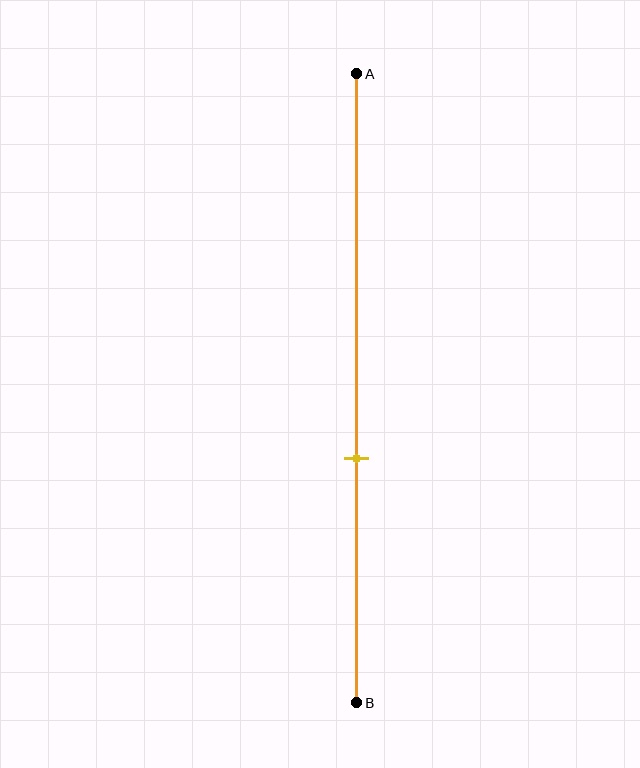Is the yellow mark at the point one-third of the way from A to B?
No, the mark is at about 60% from A, not at the 33% one-third point.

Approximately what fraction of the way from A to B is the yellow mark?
The yellow mark is approximately 60% of the way from A to B.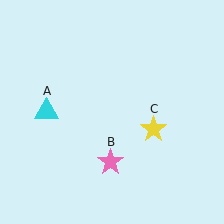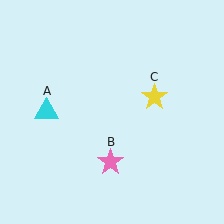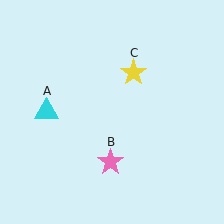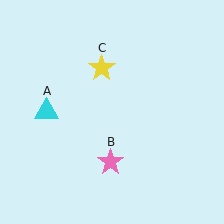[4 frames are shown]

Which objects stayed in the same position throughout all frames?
Cyan triangle (object A) and pink star (object B) remained stationary.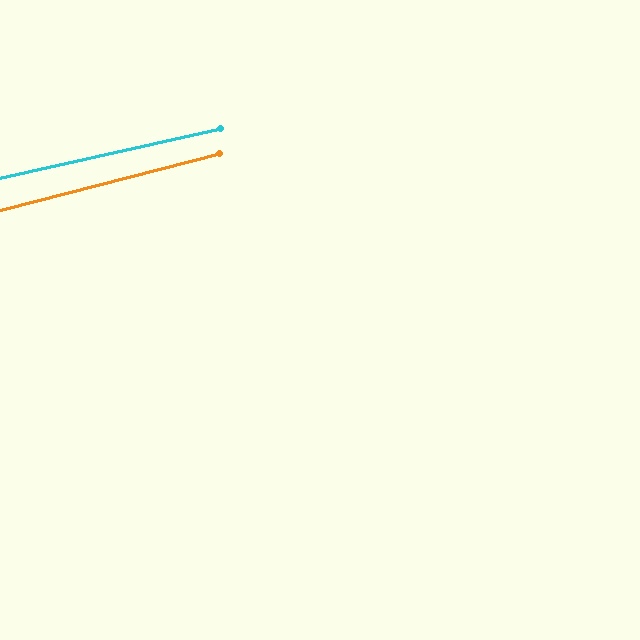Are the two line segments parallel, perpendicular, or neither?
Parallel — their directions differ by only 1.8°.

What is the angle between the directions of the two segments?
Approximately 2 degrees.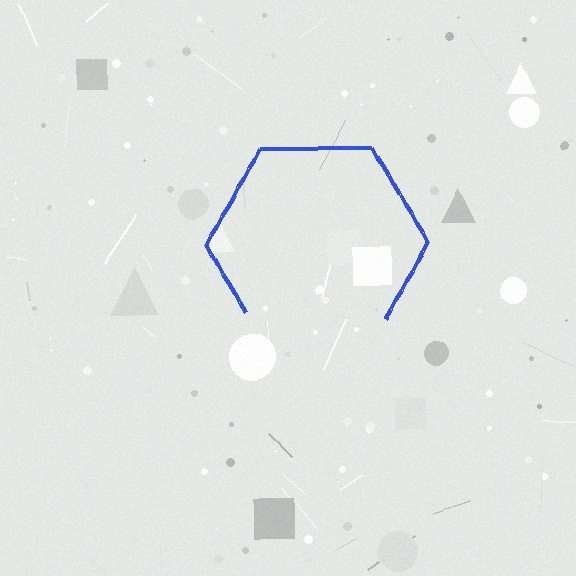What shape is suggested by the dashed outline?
The dashed outline suggests a hexagon.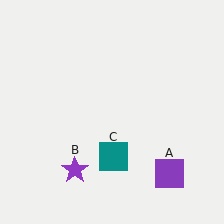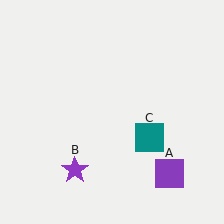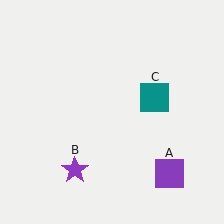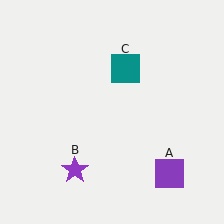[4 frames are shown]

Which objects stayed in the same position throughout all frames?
Purple square (object A) and purple star (object B) remained stationary.